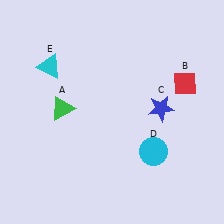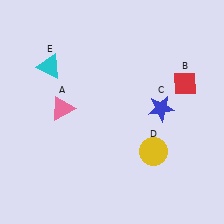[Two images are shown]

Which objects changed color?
A changed from green to pink. D changed from cyan to yellow.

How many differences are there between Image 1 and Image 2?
There are 2 differences between the two images.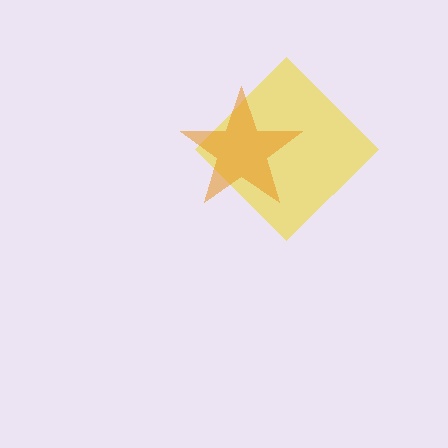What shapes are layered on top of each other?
The layered shapes are: a yellow diamond, an orange star.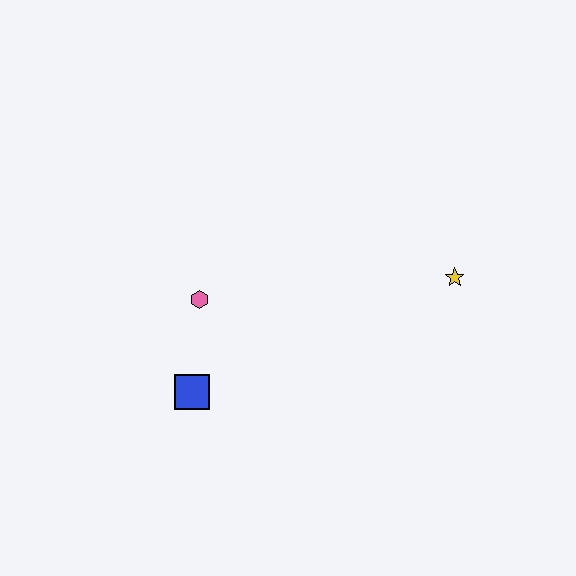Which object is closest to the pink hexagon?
The blue square is closest to the pink hexagon.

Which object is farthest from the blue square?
The yellow star is farthest from the blue square.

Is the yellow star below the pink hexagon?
No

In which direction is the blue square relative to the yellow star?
The blue square is to the left of the yellow star.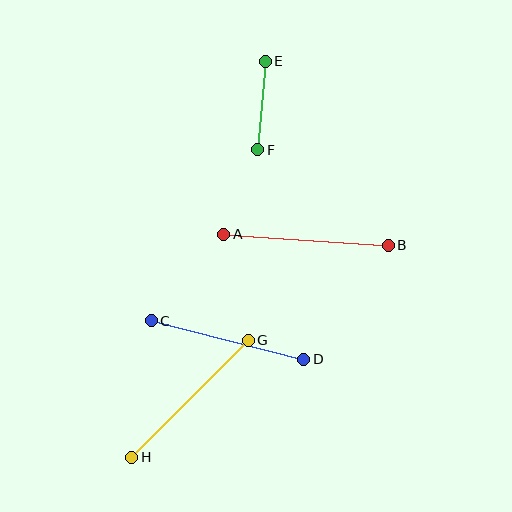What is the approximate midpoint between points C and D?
The midpoint is at approximately (228, 340) pixels.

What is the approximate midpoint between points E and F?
The midpoint is at approximately (262, 105) pixels.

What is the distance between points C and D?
The distance is approximately 157 pixels.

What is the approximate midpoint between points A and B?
The midpoint is at approximately (306, 240) pixels.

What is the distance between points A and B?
The distance is approximately 165 pixels.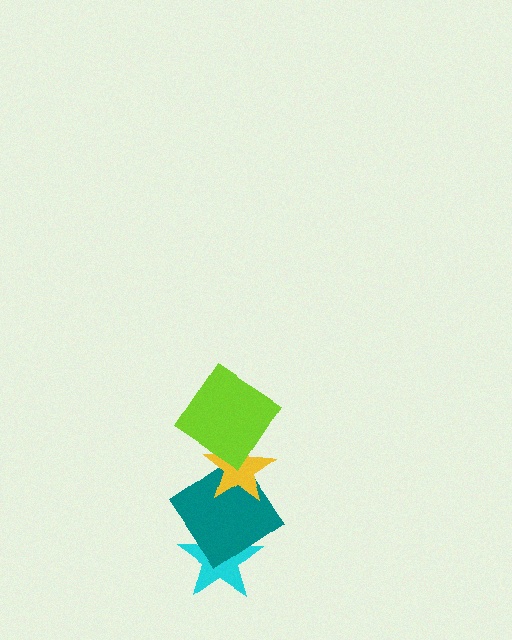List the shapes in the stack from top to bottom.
From top to bottom: the lime diamond, the yellow star, the teal diamond, the cyan star.